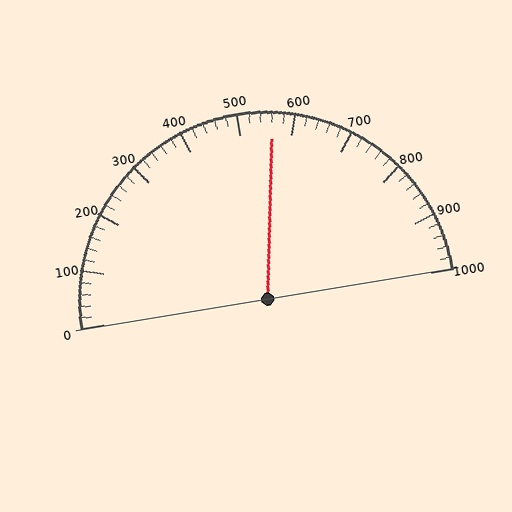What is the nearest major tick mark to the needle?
The nearest major tick mark is 600.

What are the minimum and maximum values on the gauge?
The gauge ranges from 0 to 1000.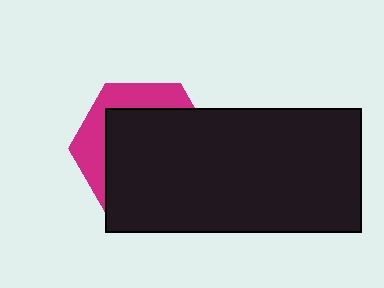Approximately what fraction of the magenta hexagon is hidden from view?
Roughly 70% of the magenta hexagon is hidden behind the black rectangle.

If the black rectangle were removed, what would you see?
You would see the complete magenta hexagon.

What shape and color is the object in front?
The object in front is a black rectangle.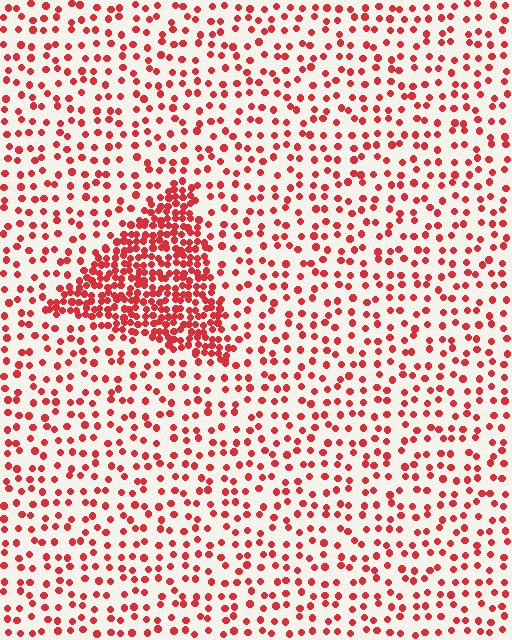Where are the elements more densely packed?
The elements are more densely packed inside the triangle boundary.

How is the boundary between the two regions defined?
The boundary is defined by a change in element density (approximately 2.9x ratio). All elements are the same color, size, and shape.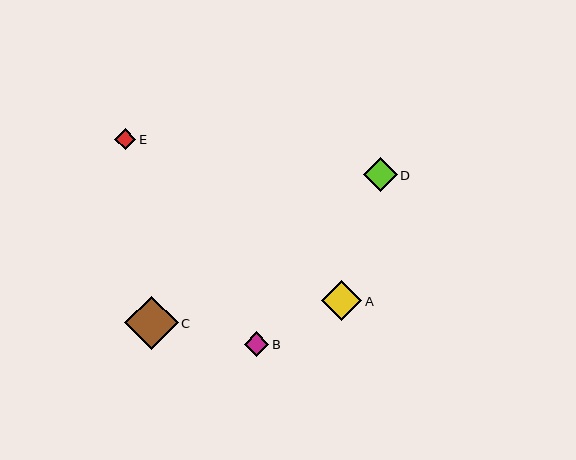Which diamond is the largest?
Diamond C is the largest with a size of approximately 54 pixels.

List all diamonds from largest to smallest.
From largest to smallest: C, A, D, B, E.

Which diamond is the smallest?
Diamond E is the smallest with a size of approximately 21 pixels.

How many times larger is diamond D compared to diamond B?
Diamond D is approximately 1.4 times the size of diamond B.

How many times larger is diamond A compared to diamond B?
Diamond A is approximately 1.7 times the size of diamond B.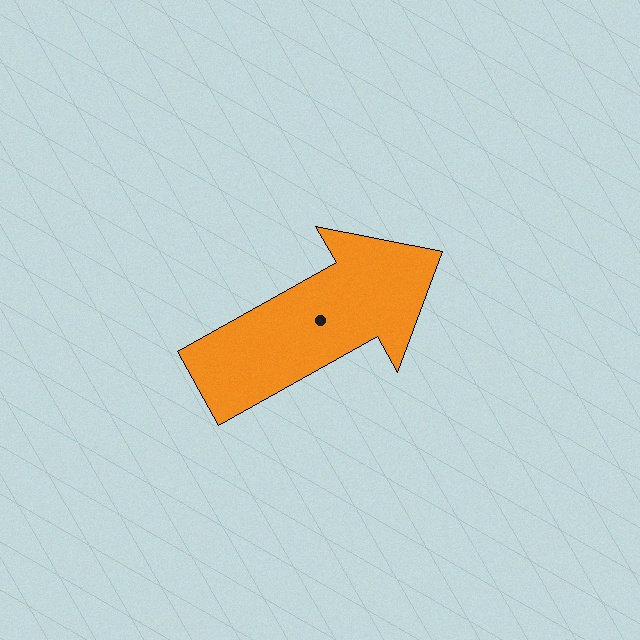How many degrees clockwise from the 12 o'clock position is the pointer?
Approximately 61 degrees.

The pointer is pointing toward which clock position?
Roughly 2 o'clock.